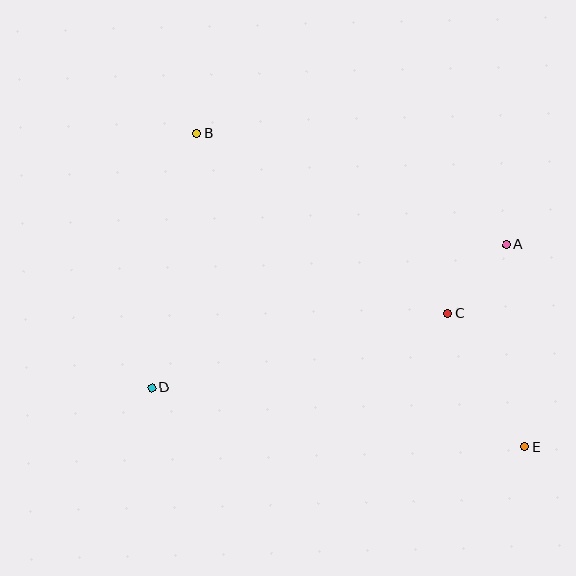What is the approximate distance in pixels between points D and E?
The distance between D and E is approximately 378 pixels.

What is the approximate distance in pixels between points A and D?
The distance between A and D is approximately 382 pixels.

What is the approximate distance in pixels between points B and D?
The distance between B and D is approximately 258 pixels.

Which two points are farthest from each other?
Points B and E are farthest from each other.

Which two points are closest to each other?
Points A and C are closest to each other.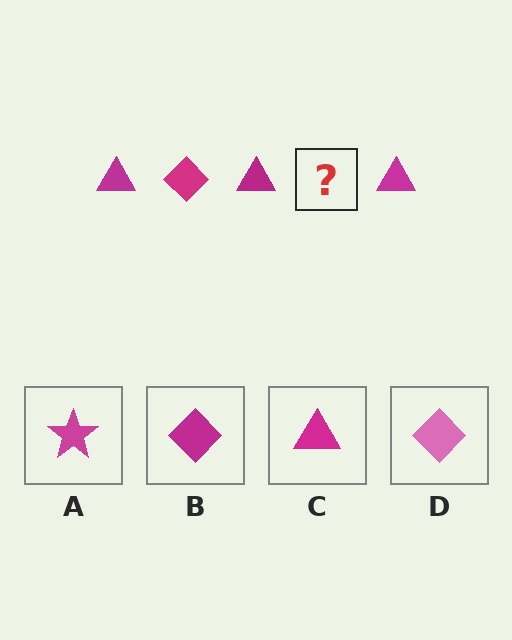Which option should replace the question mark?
Option B.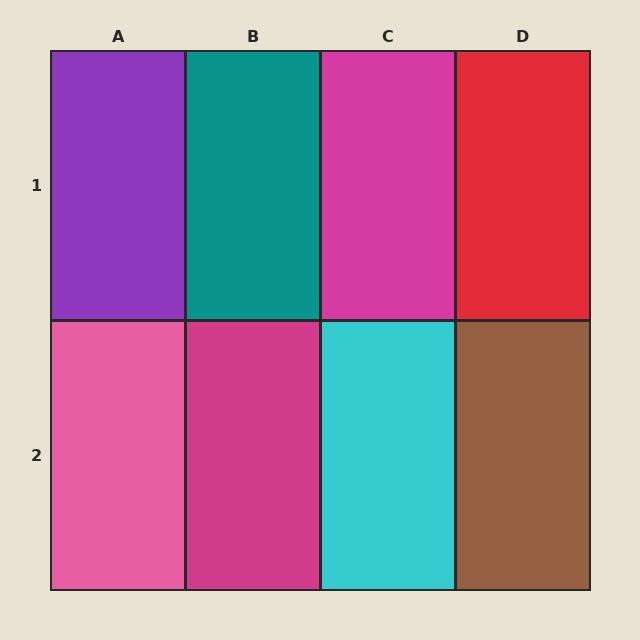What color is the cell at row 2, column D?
Brown.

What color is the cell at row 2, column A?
Pink.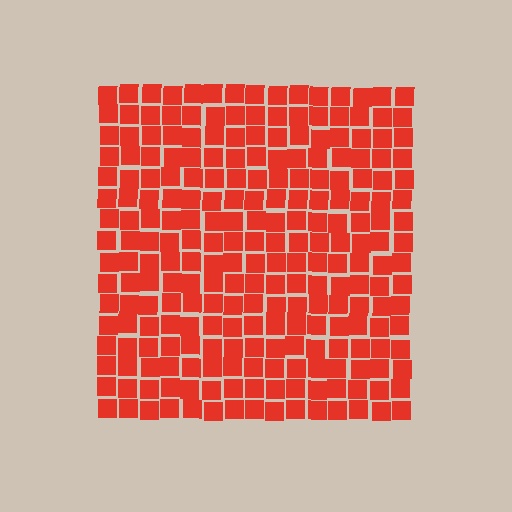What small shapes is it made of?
It is made of small squares.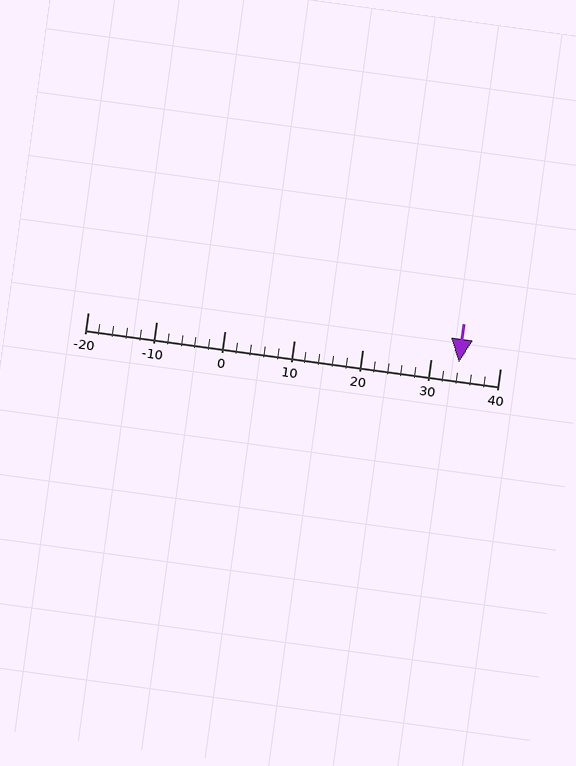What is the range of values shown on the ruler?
The ruler shows values from -20 to 40.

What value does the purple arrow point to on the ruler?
The purple arrow points to approximately 34.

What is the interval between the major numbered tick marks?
The major tick marks are spaced 10 units apart.